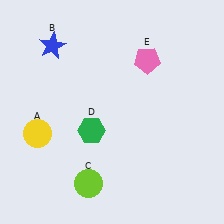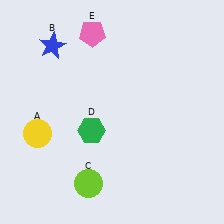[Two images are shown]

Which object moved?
The pink pentagon (E) moved left.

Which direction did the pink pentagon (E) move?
The pink pentagon (E) moved left.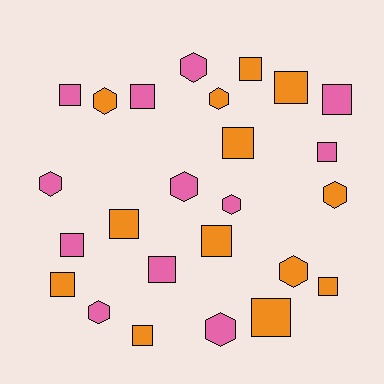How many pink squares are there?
There are 6 pink squares.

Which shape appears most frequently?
Square, with 15 objects.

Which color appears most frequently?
Orange, with 13 objects.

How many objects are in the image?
There are 25 objects.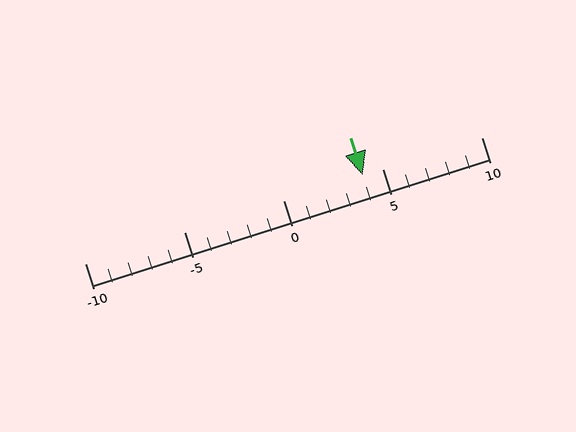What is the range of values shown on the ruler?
The ruler shows values from -10 to 10.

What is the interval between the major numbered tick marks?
The major tick marks are spaced 5 units apart.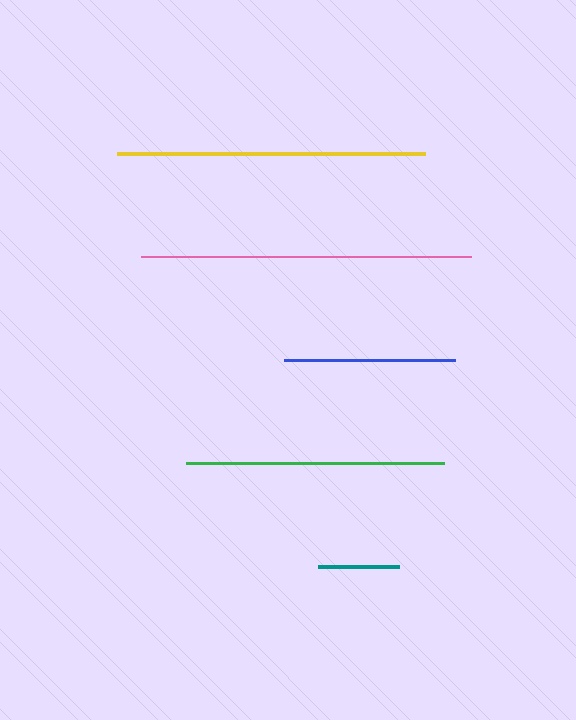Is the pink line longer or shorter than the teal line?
The pink line is longer than the teal line.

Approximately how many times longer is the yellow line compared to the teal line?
The yellow line is approximately 3.8 times the length of the teal line.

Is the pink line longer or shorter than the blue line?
The pink line is longer than the blue line.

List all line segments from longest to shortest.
From longest to shortest: pink, yellow, green, blue, teal.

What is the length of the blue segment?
The blue segment is approximately 171 pixels long.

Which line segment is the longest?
The pink line is the longest at approximately 331 pixels.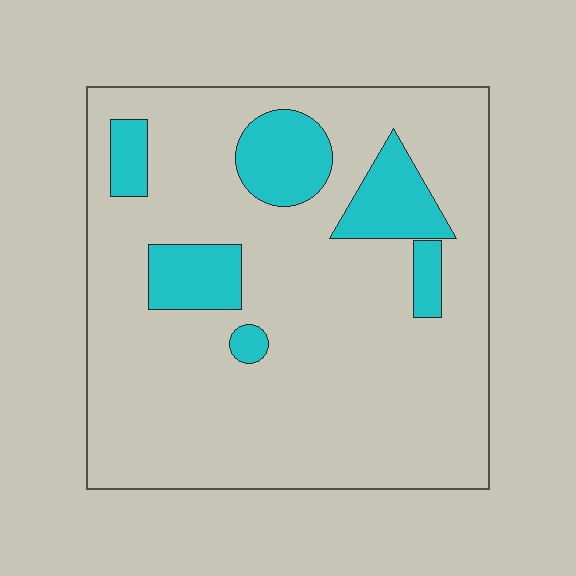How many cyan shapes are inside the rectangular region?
6.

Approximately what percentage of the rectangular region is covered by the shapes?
Approximately 15%.